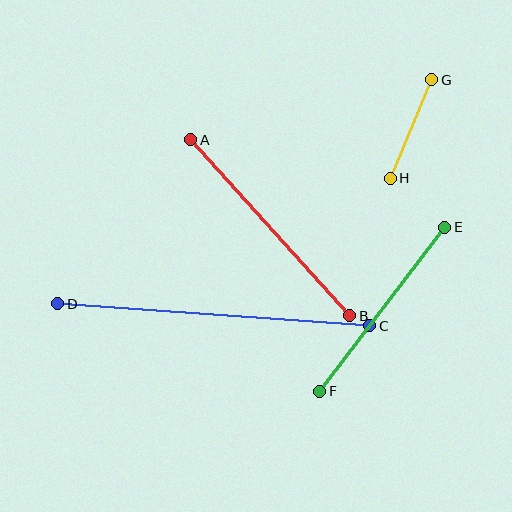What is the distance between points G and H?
The distance is approximately 107 pixels.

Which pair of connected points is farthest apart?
Points C and D are farthest apart.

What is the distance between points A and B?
The distance is approximately 237 pixels.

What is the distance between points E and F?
The distance is approximately 206 pixels.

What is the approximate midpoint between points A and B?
The midpoint is at approximately (270, 228) pixels.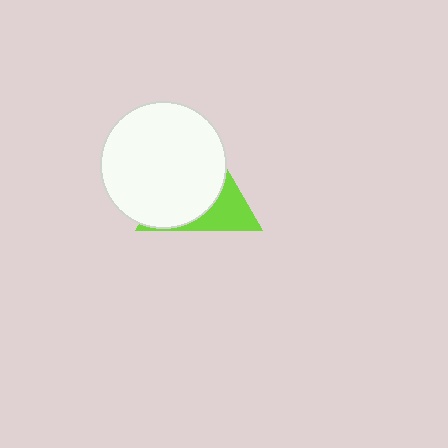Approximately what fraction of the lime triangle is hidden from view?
Roughly 68% of the lime triangle is hidden behind the white circle.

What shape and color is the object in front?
The object in front is a white circle.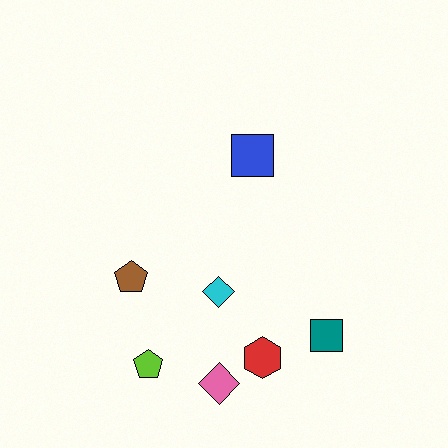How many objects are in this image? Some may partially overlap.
There are 7 objects.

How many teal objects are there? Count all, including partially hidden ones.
There is 1 teal object.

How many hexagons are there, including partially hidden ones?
There is 1 hexagon.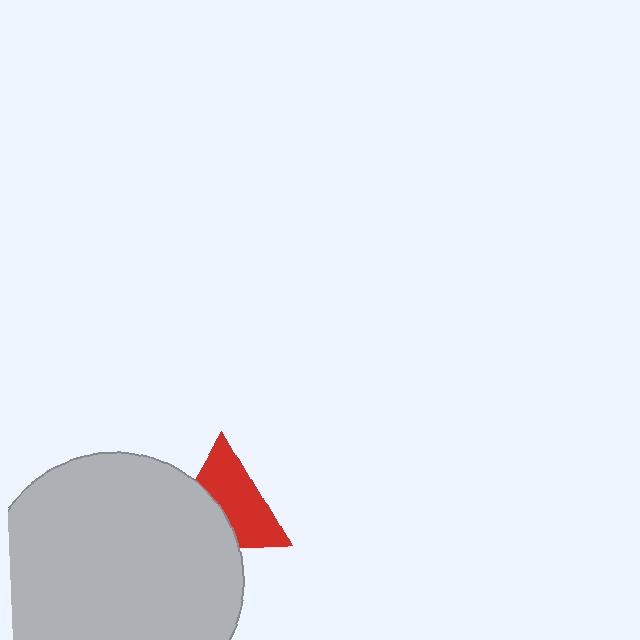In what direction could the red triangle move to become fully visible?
The red triangle could move right. That would shift it out from behind the light gray circle entirely.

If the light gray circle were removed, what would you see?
You would see the complete red triangle.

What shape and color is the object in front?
The object in front is a light gray circle.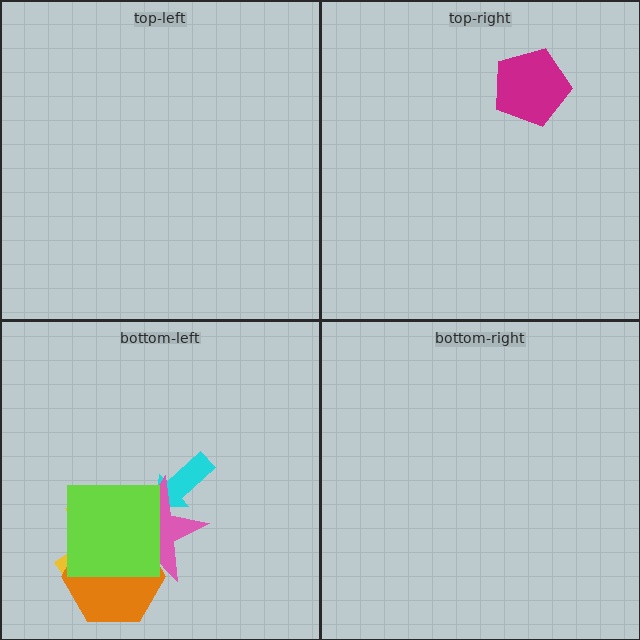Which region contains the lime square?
The bottom-left region.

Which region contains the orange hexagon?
The bottom-left region.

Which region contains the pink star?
The bottom-left region.